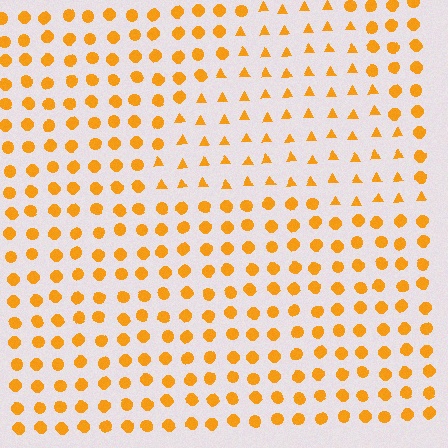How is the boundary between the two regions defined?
The boundary is defined by a change in element shape: triangles inside vs. circles outside. All elements share the same color and spacing.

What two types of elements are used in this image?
The image uses triangles inside the triangle region and circles outside it.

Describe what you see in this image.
The image is filled with small orange elements arranged in a uniform grid. A triangle-shaped region contains triangles, while the surrounding area contains circles. The boundary is defined purely by the change in element shape.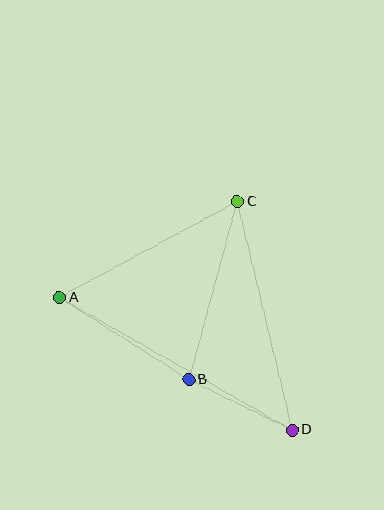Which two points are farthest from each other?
Points A and D are farthest from each other.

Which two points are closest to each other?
Points B and D are closest to each other.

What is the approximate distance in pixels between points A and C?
The distance between A and C is approximately 202 pixels.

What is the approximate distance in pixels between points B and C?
The distance between B and C is approximately 184 pixels.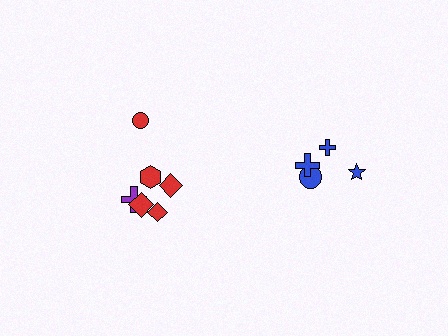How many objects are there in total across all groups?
There are 10 objects.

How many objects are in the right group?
There are 4 objects.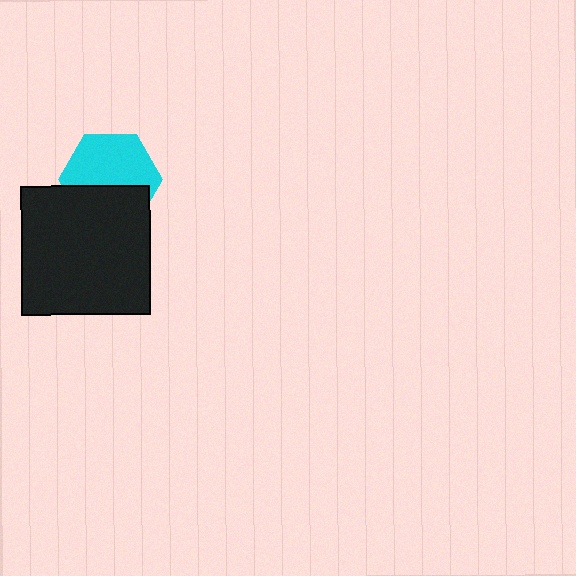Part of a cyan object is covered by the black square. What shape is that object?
It is a hexagon.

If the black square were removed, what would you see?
You would see the complete cyan hexagon.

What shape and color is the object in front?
The object in front is a black square.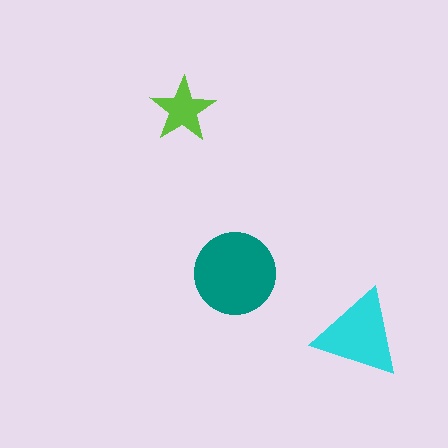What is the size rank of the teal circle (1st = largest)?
1st.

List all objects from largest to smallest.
The teal circle, the cyan triangle, the lime star.